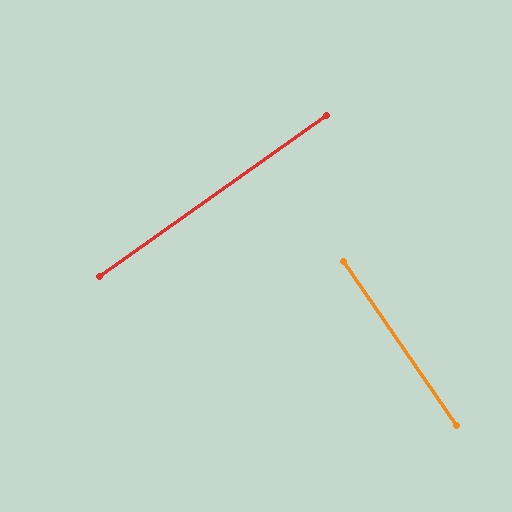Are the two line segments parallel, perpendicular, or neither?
Perpendicular — they meet at approximately 89°.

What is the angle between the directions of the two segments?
Approximately 89 degrees.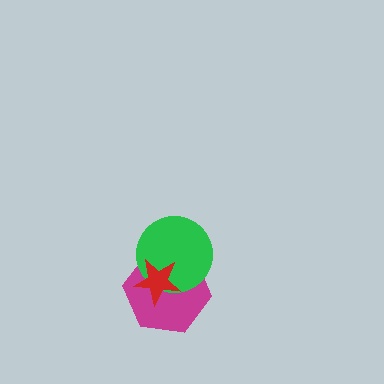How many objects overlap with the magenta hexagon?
2 objects overlap with the magenta hexagon.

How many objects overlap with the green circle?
2 objects overlap with the green circle.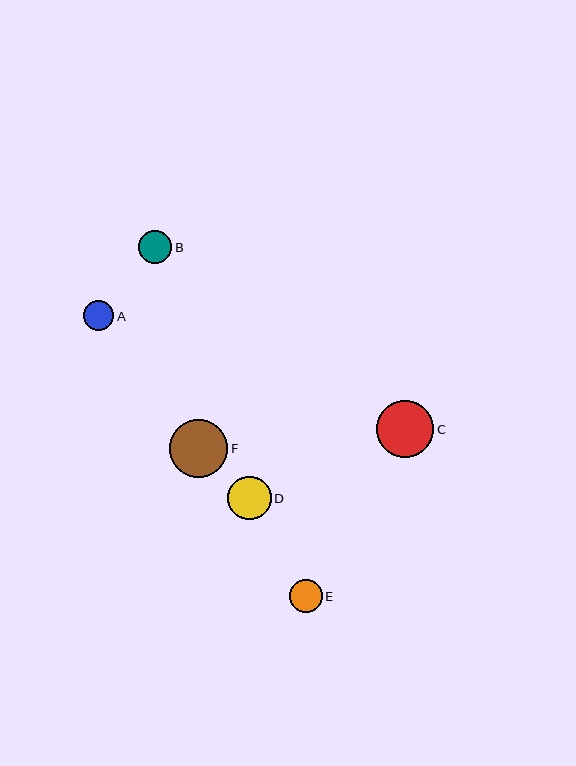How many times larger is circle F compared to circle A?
Circle F is approximately 1.9 times the size of circle A.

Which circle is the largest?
Circle F is the largest with a size of approximately 58 pixels.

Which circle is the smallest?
Circle A is the smallest with a size of approximately 30 pixels.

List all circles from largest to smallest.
From largest to smallest: F, C, D, B, E, A.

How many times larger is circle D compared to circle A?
Circle D is approximately 1.4 times the size of circle A.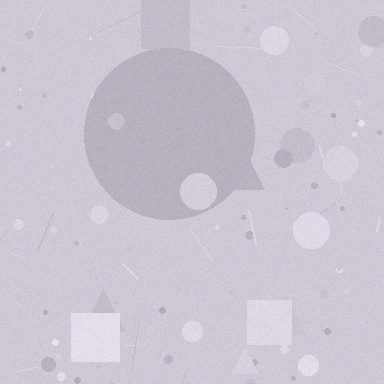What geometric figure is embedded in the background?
A circle is embedded in the background.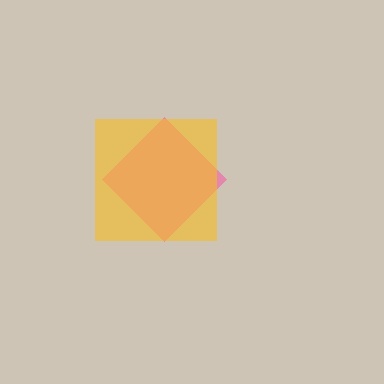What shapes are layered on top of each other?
The layered shapes are: a pink diamond, a yellow square.